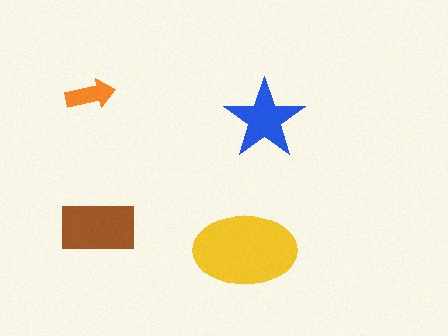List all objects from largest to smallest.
The yellow ellipse, the brown rectangle, the blue star, the orange arrow.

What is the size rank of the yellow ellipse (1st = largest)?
1st.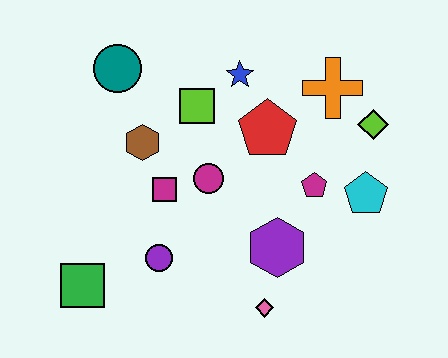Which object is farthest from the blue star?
The green square is farthest from the blue star.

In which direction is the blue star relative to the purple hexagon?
The blue star is above the purple hexagon.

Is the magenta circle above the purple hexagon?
Yes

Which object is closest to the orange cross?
The lime diamond is closest to the orange cross.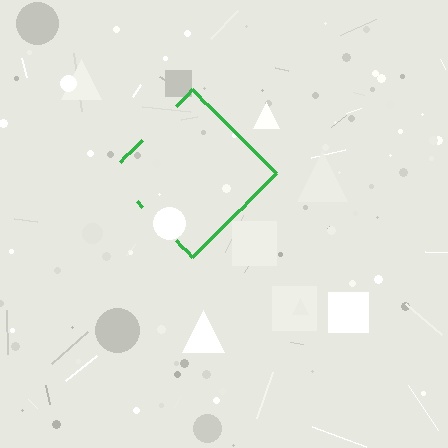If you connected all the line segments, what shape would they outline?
They would outline a diamond.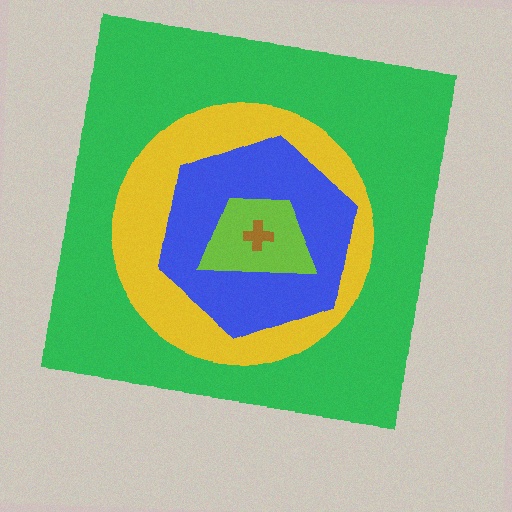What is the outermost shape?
The green square.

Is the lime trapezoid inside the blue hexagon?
Yes.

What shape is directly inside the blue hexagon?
The lime trapezoid.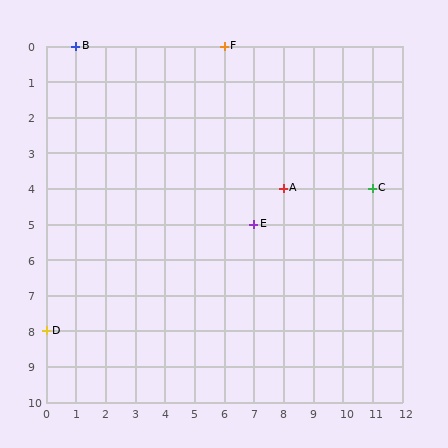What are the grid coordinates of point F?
Point F is at grid coordinates (6, 0).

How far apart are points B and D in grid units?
Points B and D are 1 column and 8 rows apart (about 8.1 grid units diagonally).